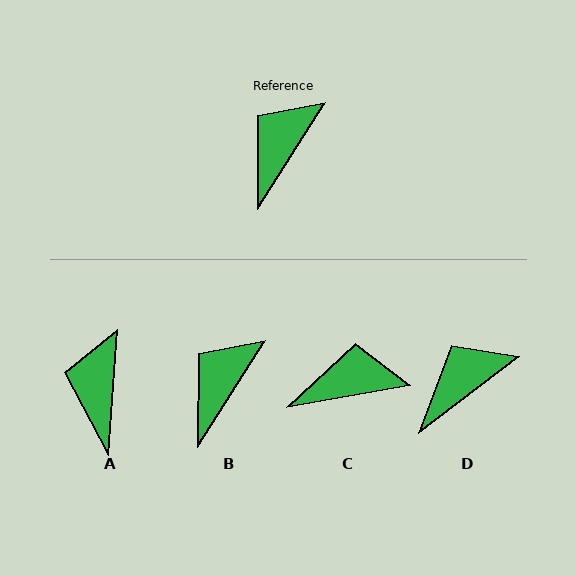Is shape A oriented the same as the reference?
No, it is off by about 28 degrees.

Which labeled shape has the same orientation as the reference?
B.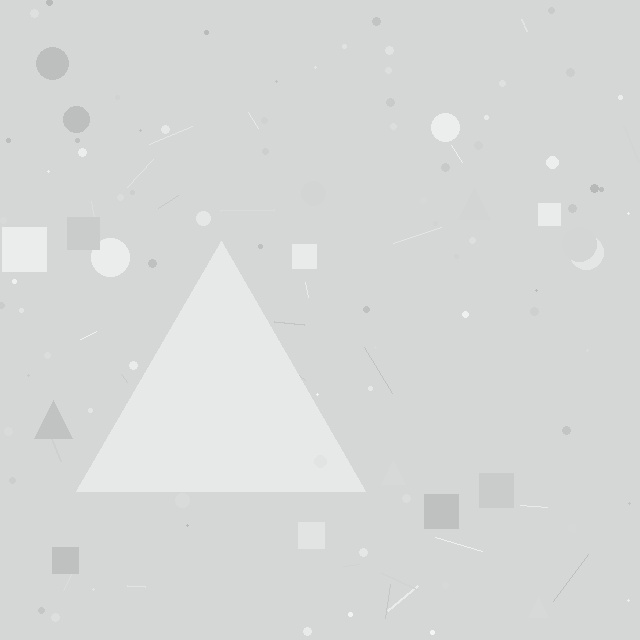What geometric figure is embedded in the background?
A triangle is embedded in the background.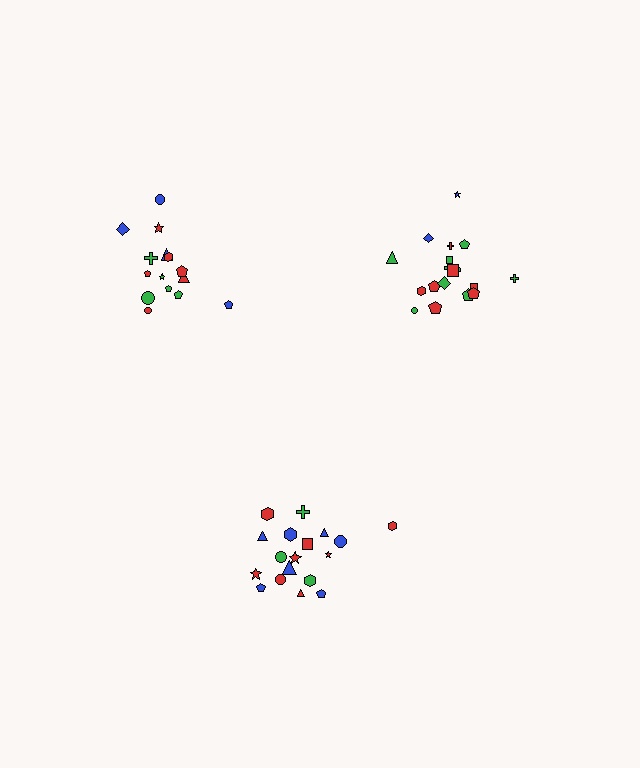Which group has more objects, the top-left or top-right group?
The top-right group.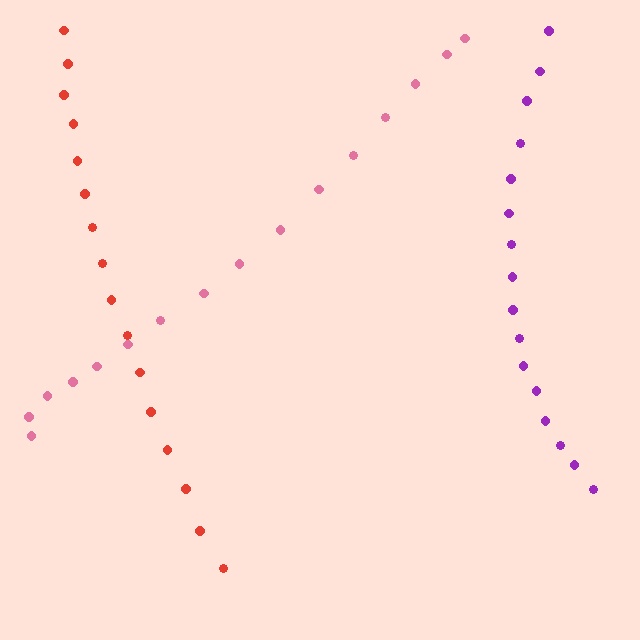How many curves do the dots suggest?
There are 3 distinct paths.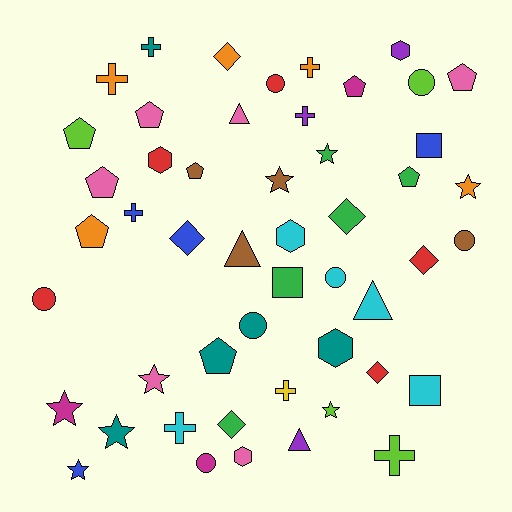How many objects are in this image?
There are 50 objects.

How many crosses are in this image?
There are 8 crosses.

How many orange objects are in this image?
There are 5 orange objects.